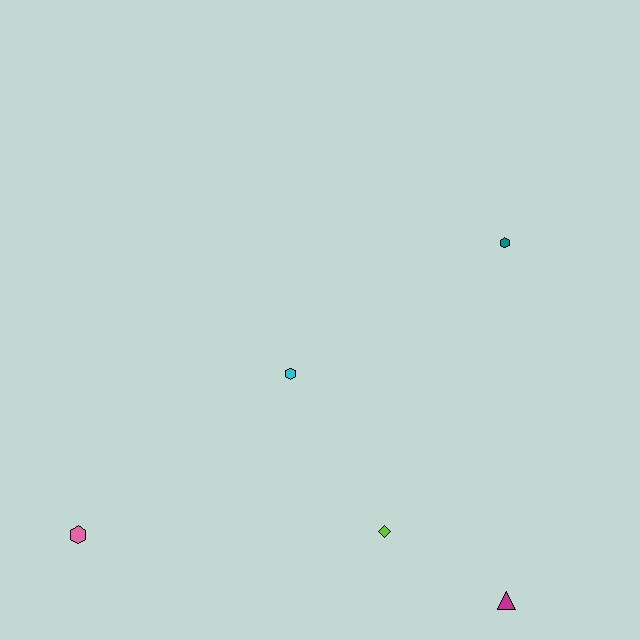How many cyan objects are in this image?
There is 1 cyan object.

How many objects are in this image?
There are 5 objects.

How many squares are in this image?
There are no squares.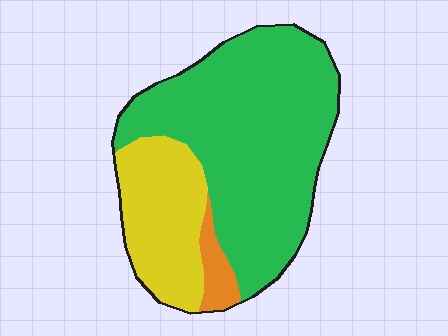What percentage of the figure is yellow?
Yellow takes up about one quarter (1/4) of the figure.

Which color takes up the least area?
Orange, at roughly 5%.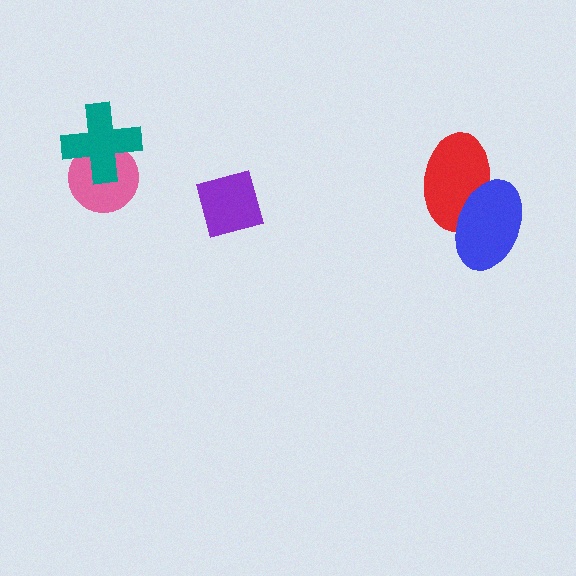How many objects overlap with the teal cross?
1 object overlaps with the teal cross.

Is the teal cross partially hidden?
No, no other shape covers it.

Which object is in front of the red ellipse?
The blue ellipse is in front of the red ellipse.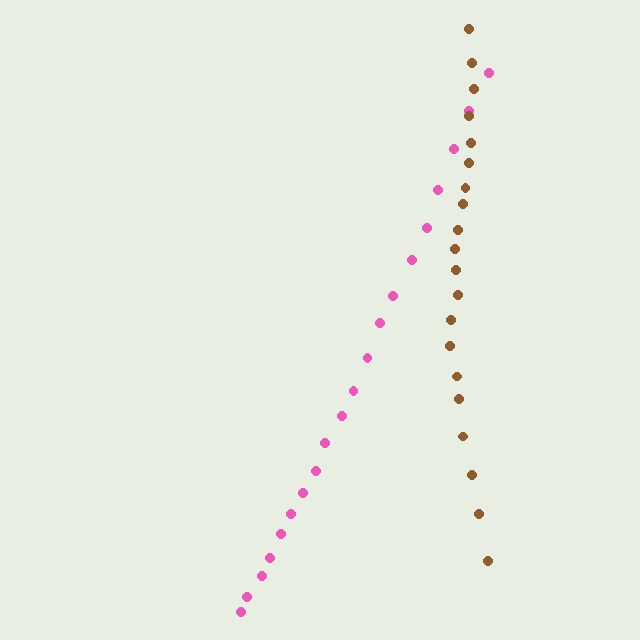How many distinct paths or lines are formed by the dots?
There are 2 distinct paths.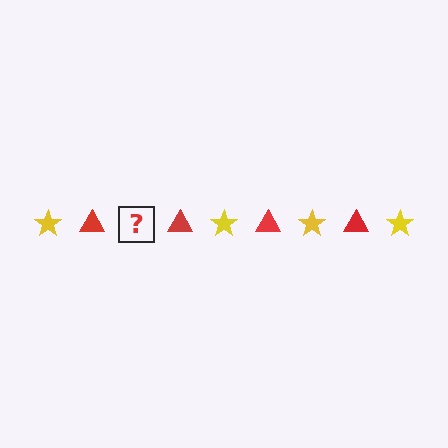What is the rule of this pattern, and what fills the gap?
The rule is that the pattern alternates between yellow star and red triangle. The gap should be filled with a yellow star.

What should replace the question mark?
The question mark should be replaced with a yellow star.